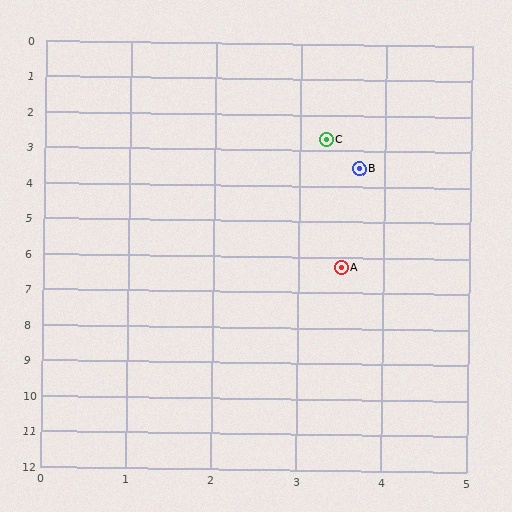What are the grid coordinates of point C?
Point C is at approximately (3.3, 2.7).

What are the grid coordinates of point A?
Point A is at approximately (3.5, 6.3).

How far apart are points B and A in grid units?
Points B and A are about 2.8 grid units apart.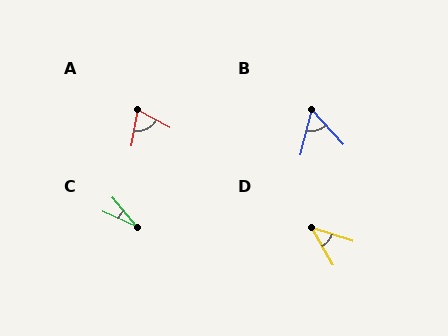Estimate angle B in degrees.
Approximately 57 degrees.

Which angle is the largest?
A, at approximately 72 degrees.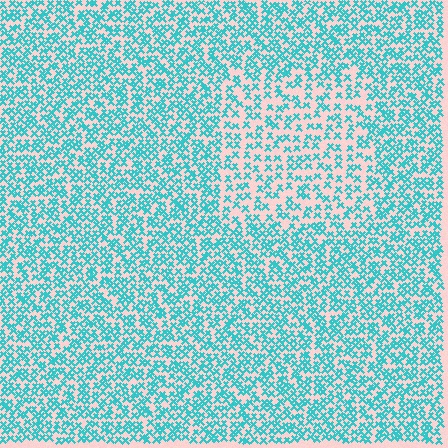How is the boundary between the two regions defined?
The boundary is defined by a change in element density (approximately 1.8x ratio). All elements are the same color, size, and shape.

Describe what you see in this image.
The image contains small cyan elements arranged at two different densities. A rectangle-shaped region is visible where the elements are less densely packed than the surrounding area.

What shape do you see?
I see a rectangle.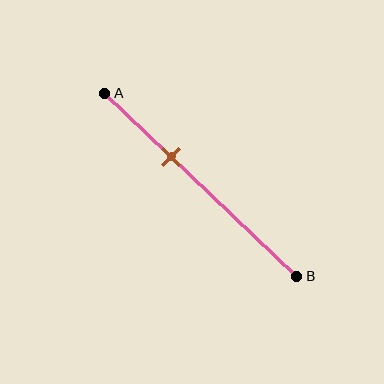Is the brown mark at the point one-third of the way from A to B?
Yes, the mark is approximately at the one-third point.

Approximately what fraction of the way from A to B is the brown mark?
The brown mark is approximately 35% of the way from A to B.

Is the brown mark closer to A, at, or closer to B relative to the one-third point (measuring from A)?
The brown mark is approximately at the one-third point of segment AB.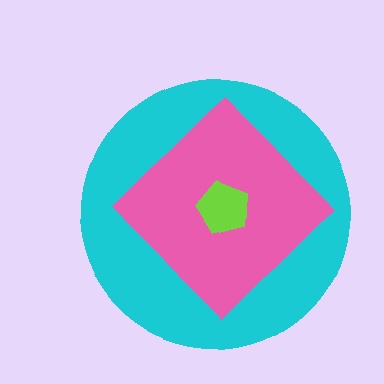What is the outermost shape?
The cyan circle.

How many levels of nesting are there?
3.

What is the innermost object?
The lime pentagon.